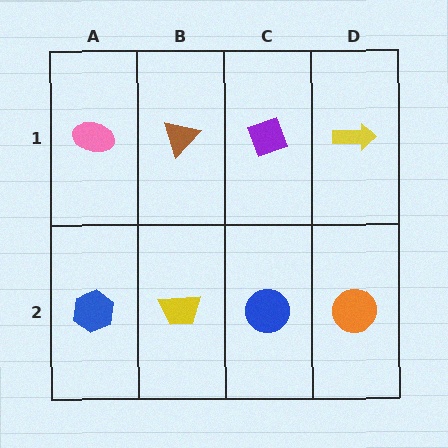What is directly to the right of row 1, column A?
A brown triangle.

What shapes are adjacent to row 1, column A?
A blue hexagon (row 2, column A), a brown triangle (row 1, column B).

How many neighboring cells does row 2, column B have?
3.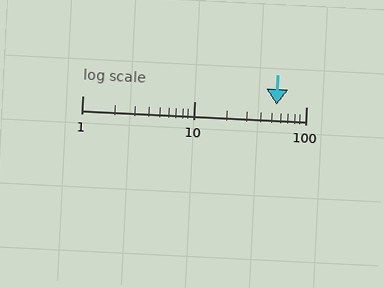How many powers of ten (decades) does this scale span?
The scale spans 2 decades, from 1 to 100.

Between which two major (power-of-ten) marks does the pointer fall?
The pointer is between 10 and 100.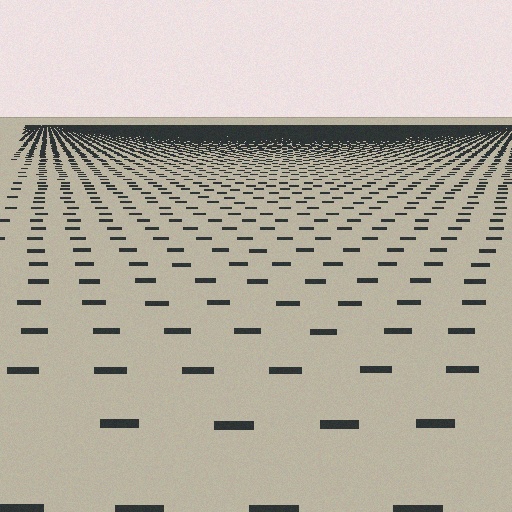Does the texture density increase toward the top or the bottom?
Density increases toward the top.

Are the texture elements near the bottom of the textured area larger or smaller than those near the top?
Larger. Near the bottom, elements are closer to the viewer and appear at a bigger on-screen size.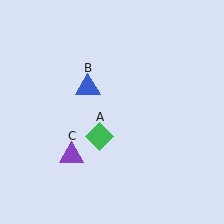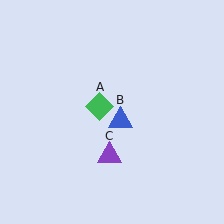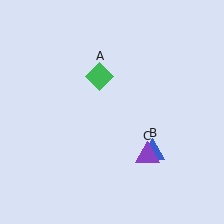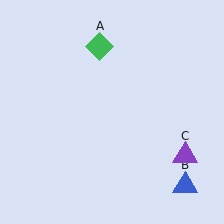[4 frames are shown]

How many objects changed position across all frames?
3 objects changed position: green diamond (object A), blue triangle (object B), purple triangle (object C).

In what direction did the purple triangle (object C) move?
The purple triangle (object C) moved right.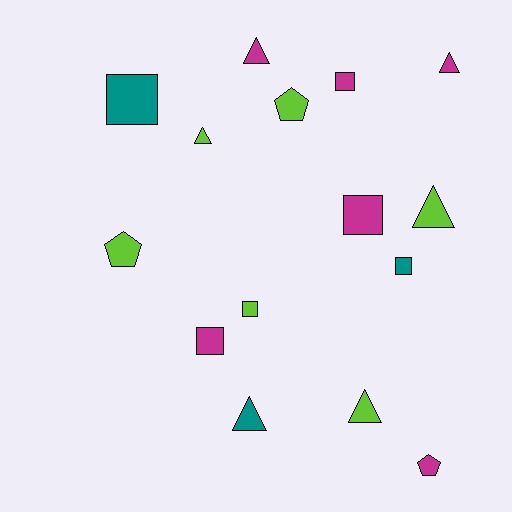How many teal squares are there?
There are 2 teal squares.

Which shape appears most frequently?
Square, with 6 objects.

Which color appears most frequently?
Lime, with 6 objects.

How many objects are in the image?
There are 15 objects.